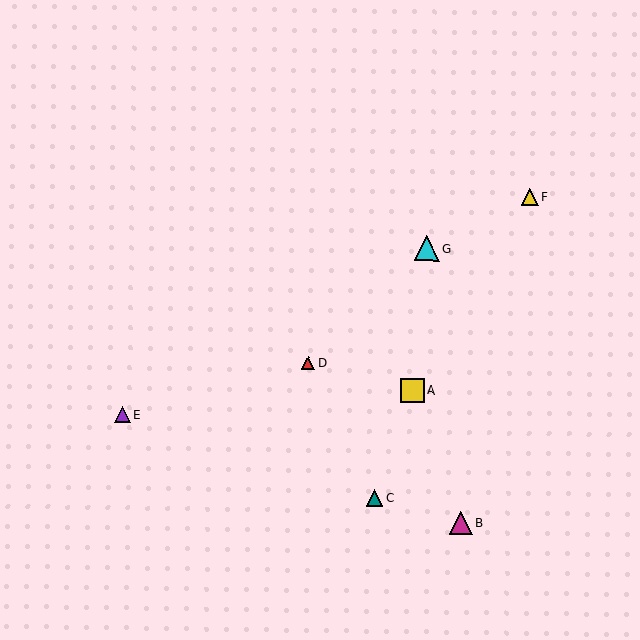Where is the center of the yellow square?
The center of the yellow square is at (412, 391).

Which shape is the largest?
The cyan triangle (labeled G) is the largest.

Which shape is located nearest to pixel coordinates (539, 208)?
The yellow triangle (labeled F) at (529, 197) is nearest to that location.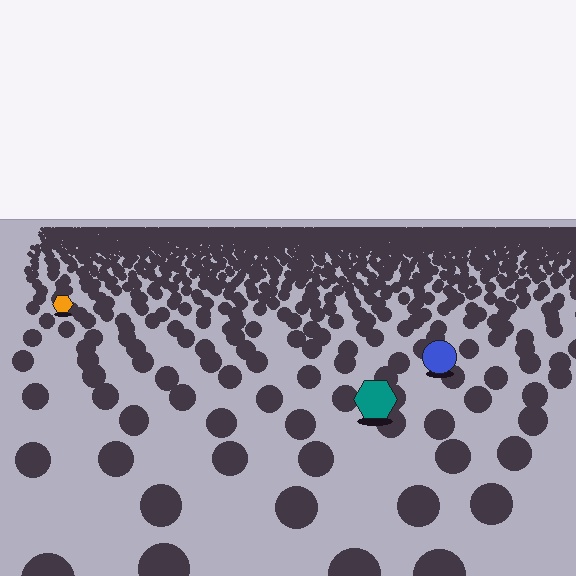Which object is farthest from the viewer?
The orange hexagon is farthest from the viewer. It appears smaller and the ground texture around it is denser.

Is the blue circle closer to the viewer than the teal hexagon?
No. The teal hexagon is closer — you can tell from the texture gradient: the ground texture is coarser near it.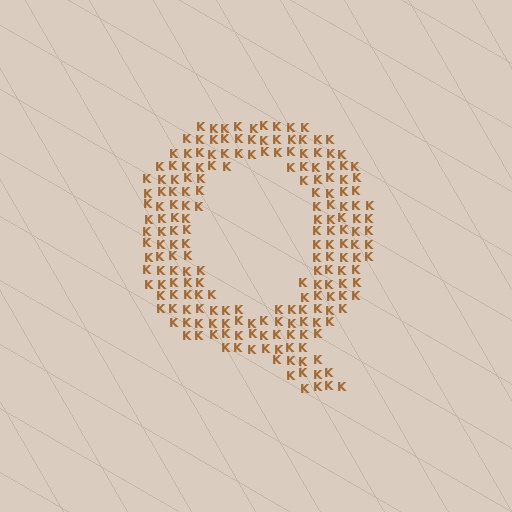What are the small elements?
The small elements are letter K's.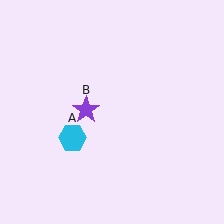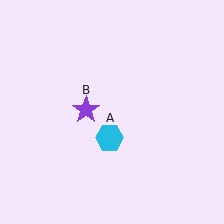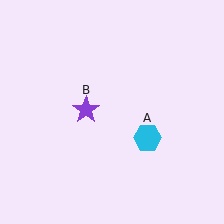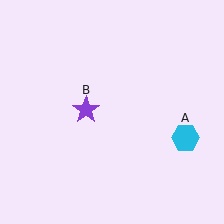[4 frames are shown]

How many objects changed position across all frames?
1 object changed position: cyan hexagon (object A).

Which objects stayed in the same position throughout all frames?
Purple star (object B) remained stationary.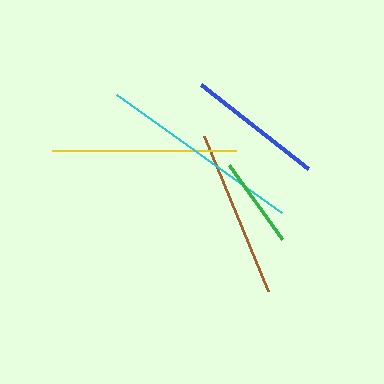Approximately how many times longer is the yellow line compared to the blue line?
The yellow line is approximately 1.4 times the length of the blue line.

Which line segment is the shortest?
The green line is the shortest at approximately 91 pixels.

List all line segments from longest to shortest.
From longest to shortest: cyan, yellow, brown, blue, green.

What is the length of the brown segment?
The brown segment is approximately 168 pixels long.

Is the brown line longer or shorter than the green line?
The brown line is longer than the green line.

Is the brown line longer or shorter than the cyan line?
The cyan line is longer than the brown line.